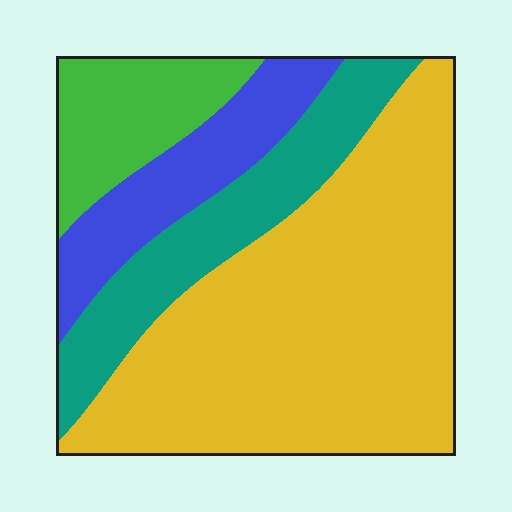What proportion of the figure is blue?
Blue covers 14% of the figure.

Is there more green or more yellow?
Yellow.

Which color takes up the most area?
Yellow, at roughly 55%.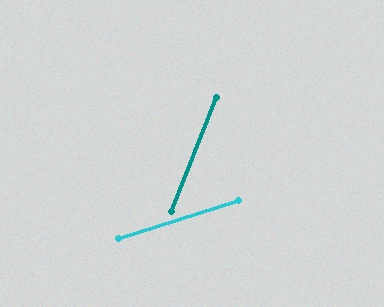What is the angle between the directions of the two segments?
Approximately 51 degrees.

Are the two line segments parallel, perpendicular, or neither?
Neither parallel nor perpendicular — they differ by about 51°.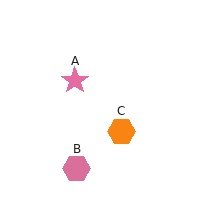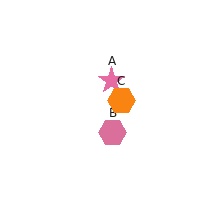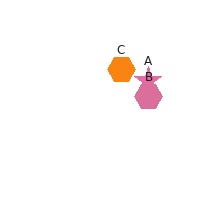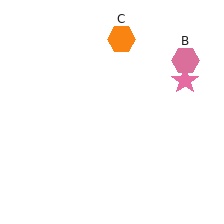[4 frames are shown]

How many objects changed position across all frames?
3 objects changed position: pink star (object A), pink hexagon (object B), orange hexagon (object C).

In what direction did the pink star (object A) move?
The pink star (object A) moved right.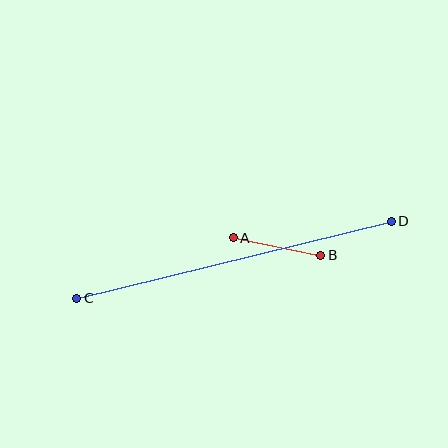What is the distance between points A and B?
The distance is approximately 89 pixels.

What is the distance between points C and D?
The distance is approximately 324 pixels.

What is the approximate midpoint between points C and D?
The midpoint is at approximately (234, 260) pixels.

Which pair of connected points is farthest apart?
Points C and D are farthest apart.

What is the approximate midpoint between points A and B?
The midpoint is at approximately (277, 246) pixels.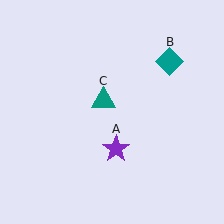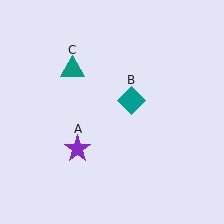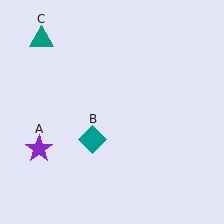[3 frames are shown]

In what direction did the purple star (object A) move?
The purple star (object A) moved left.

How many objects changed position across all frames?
3 objects changed position: purple star (object A), teal diamond (object B), teal triangle (object C).